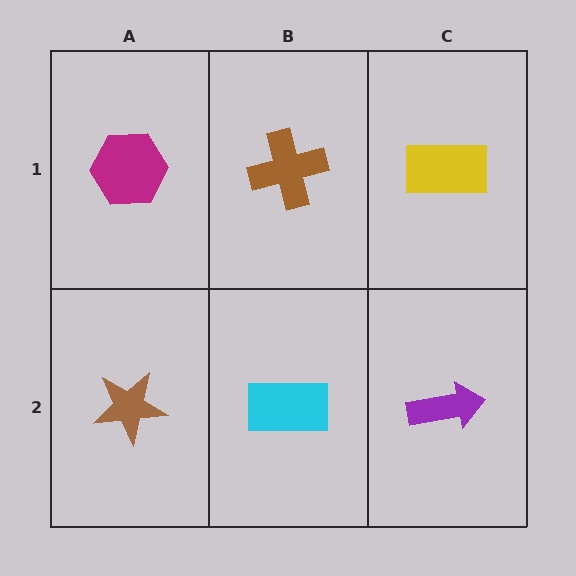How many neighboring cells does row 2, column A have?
2.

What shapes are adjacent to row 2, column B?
A brown cross (row 1, column B), a brown star (row 2, column A), a purple arrow (row 2, column C).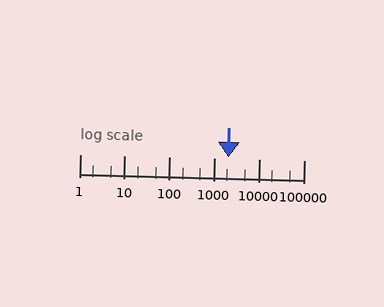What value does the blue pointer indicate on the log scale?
The pointer indicates approximately 2100.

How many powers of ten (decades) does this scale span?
The scale spans 5 decades, from 1 to 100000.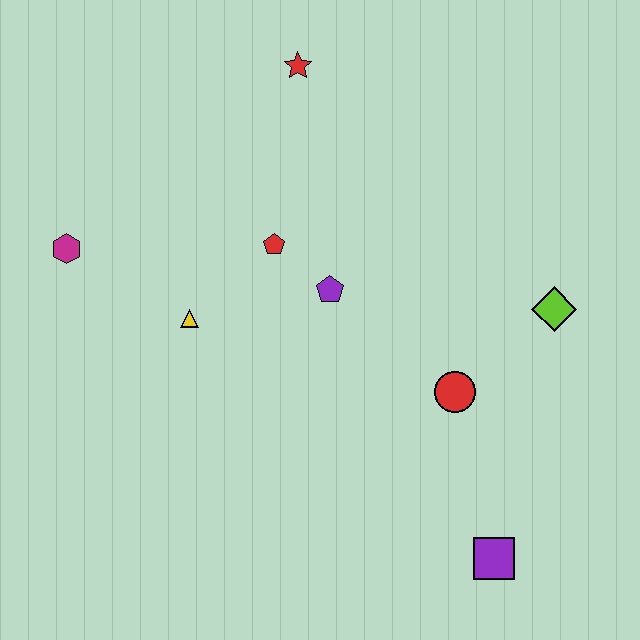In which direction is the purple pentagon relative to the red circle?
The purple pentagon is to the left of the red circle.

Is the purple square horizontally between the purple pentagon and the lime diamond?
Yes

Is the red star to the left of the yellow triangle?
No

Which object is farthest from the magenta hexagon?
The purple square is farthest from the magenta hexagon.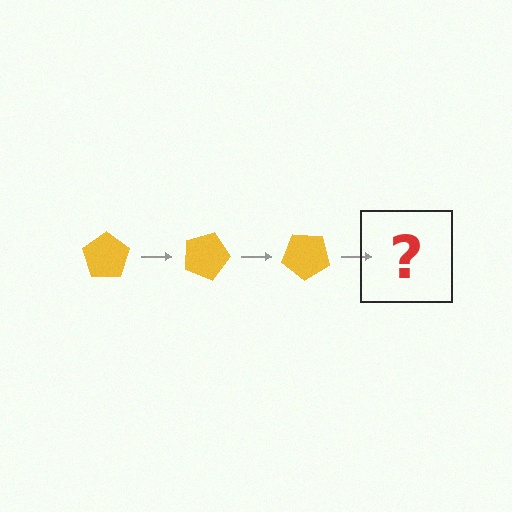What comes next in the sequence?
The next element should be a yellow pentagon rotated 60 degrees.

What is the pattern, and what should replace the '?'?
The pattern is that the pentagon rotates 20 degrees each step. The '?' should be a yellow pentagon rotated 60 degrees.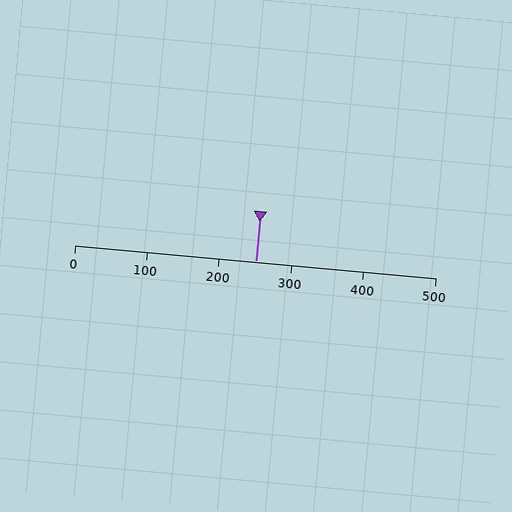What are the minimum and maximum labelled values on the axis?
The axis runs from 0 to 500.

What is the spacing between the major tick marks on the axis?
The major ticks are spaced 100 apart.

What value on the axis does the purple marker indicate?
The marker indicates approximately 250.